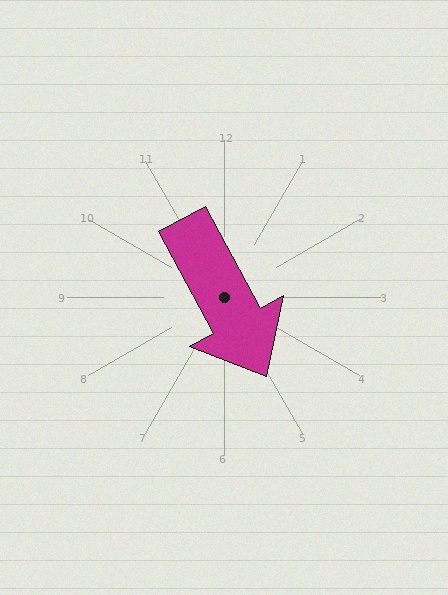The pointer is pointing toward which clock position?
Roughly 5 o'clock.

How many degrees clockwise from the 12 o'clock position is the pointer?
Approximately 152 degrees.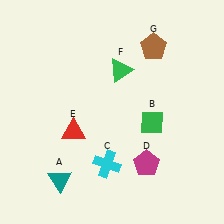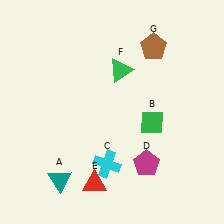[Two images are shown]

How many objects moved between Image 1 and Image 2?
1 object moved between the two images.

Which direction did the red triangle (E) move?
The red triangle (E) moved down.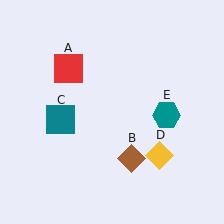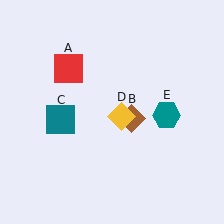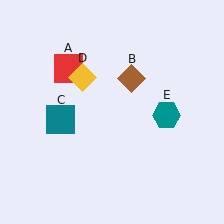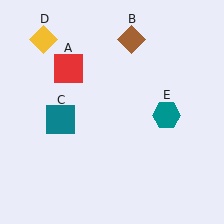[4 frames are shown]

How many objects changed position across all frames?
2 objects changed position: brown diamond (object B), yellow diamond (object D).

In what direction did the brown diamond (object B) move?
The brown diamond (object B) moved up.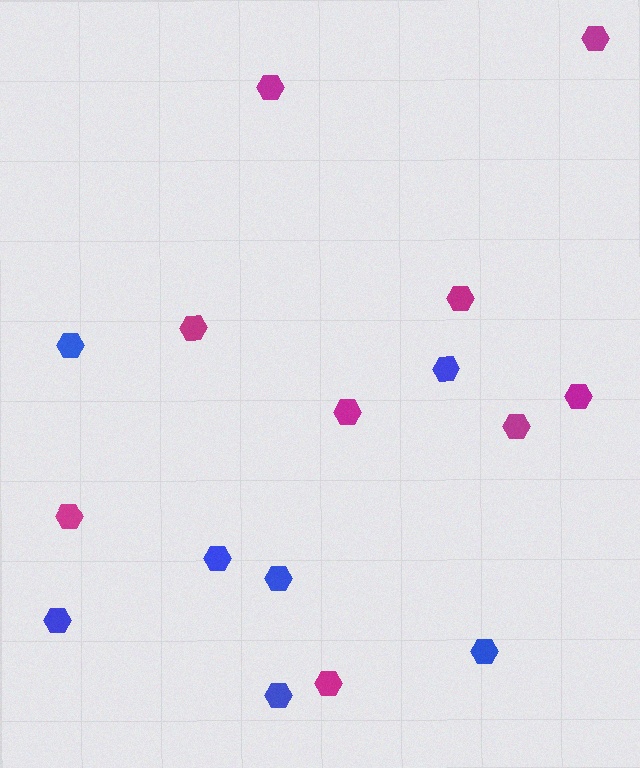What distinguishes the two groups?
There are 2 groups: one group of magenta hexagons (9) and one group of blue hexagons (7).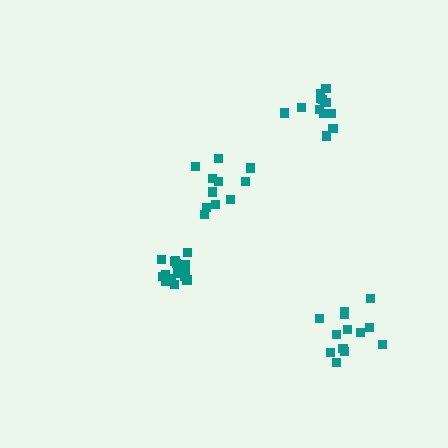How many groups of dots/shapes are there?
There are 4 groups.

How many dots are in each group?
Group 1: 11 dots, Group 2: 16 dots, Group 3: 13 dots, Group 4: 13 dots (53 total).